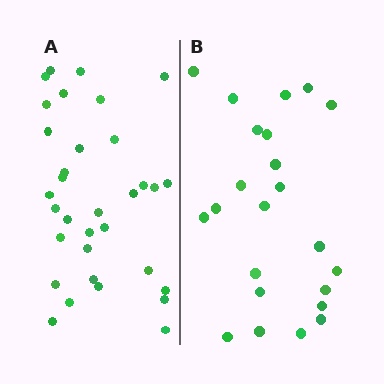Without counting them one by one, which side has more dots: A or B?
Region A (the left region) has more dots.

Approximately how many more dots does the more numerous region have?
Region A has roughly 10 or so more dots than region B.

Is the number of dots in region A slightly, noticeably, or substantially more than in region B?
Region A has noticeably more, but not dramatically so. The ratio is roughly 1.4 to 1.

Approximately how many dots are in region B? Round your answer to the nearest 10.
About 20 dots. (The exact count is 23, which rounds to 20.)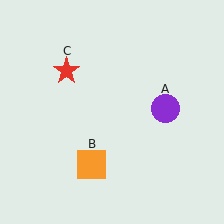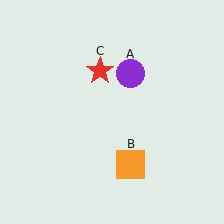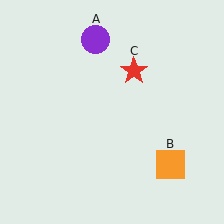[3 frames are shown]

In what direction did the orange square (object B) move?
The orange square (object B) moved right.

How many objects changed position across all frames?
3 objects changed position: purple circle (object A), orange square (object B), red star (object C).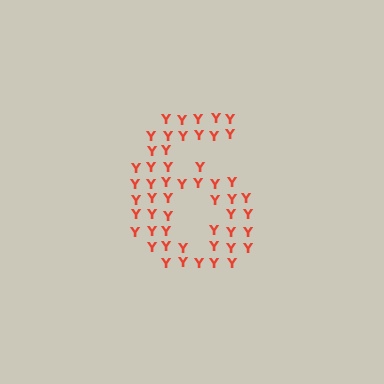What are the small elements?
The small elements are letter Y's.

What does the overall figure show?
The overall figure shows the digit 6.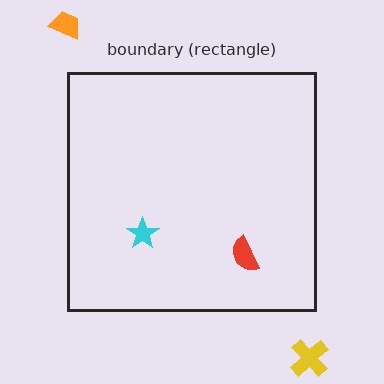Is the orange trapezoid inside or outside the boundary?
Outside.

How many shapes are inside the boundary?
2 inside, 2 outside.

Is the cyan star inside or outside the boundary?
Inside.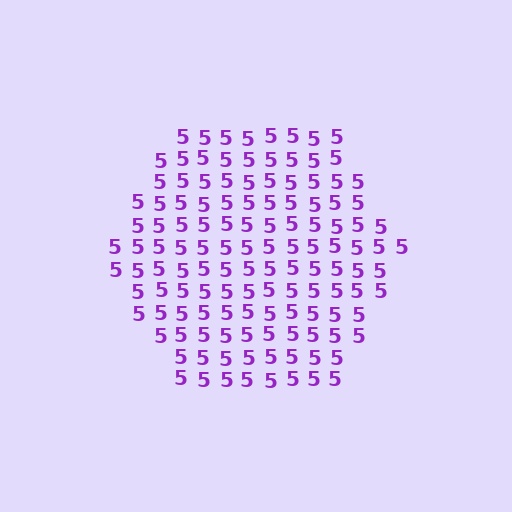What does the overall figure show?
The overall figure shows a hexagon.